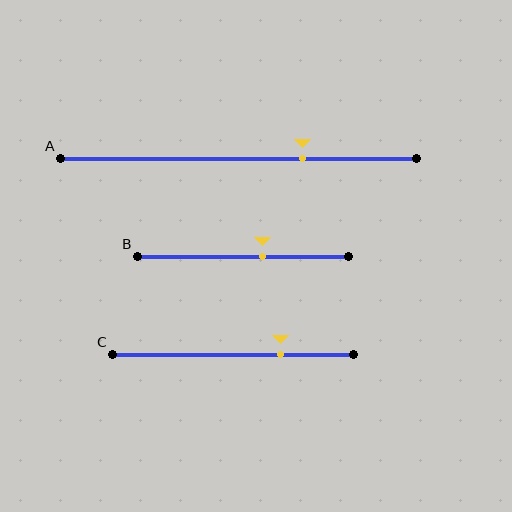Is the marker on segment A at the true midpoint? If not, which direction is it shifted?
No, the marker on segment A is shifted to the right by about 18% of the segment length.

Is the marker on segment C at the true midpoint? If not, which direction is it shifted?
No, the marker on segment C is shifted to the right by about 20% of the segment length.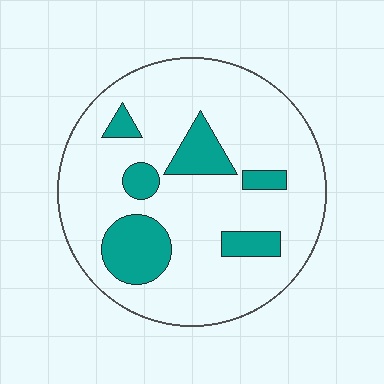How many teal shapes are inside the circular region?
6.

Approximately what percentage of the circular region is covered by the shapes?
Approximately 20%.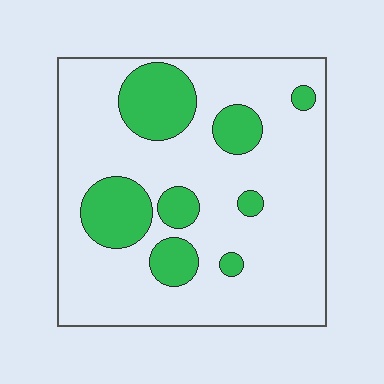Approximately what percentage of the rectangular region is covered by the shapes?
Approximately 20%.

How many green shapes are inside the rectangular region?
8.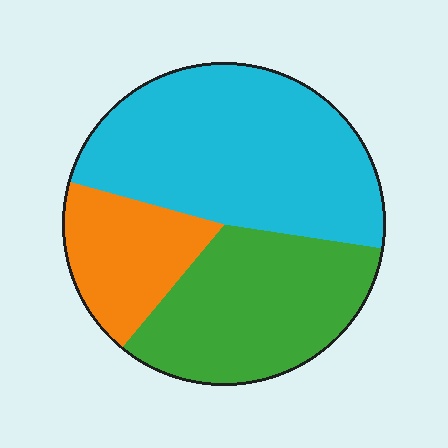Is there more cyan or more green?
Cyan.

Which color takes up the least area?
Orange, at roughly 20%.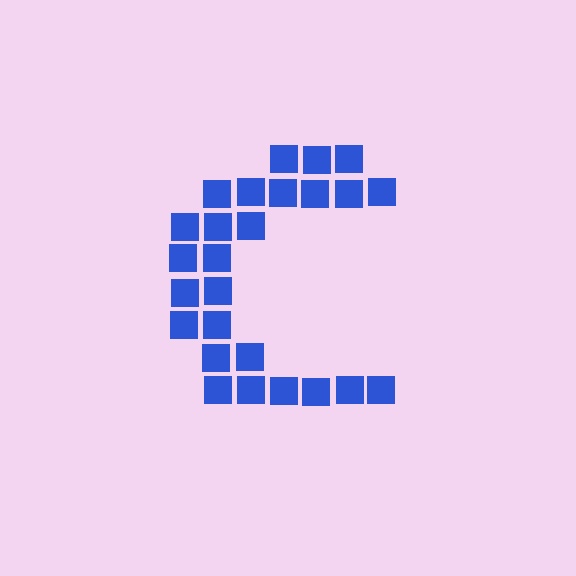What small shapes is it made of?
It is made of small squares.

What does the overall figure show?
The overall figure shows the letter C.